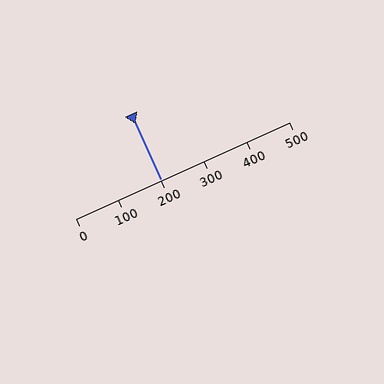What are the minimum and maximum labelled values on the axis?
The axis runs from 0 to 500.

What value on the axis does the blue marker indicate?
The marker indicates approximately 200.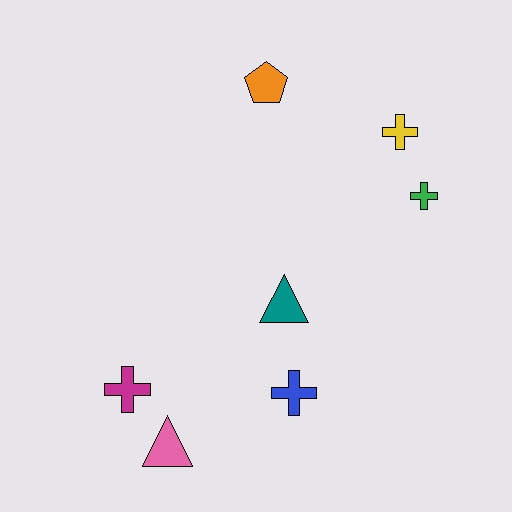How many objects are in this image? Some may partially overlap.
There are 7 objects.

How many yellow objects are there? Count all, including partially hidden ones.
There is 1 yellow object.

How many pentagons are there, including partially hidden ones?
There is 1 pentagon.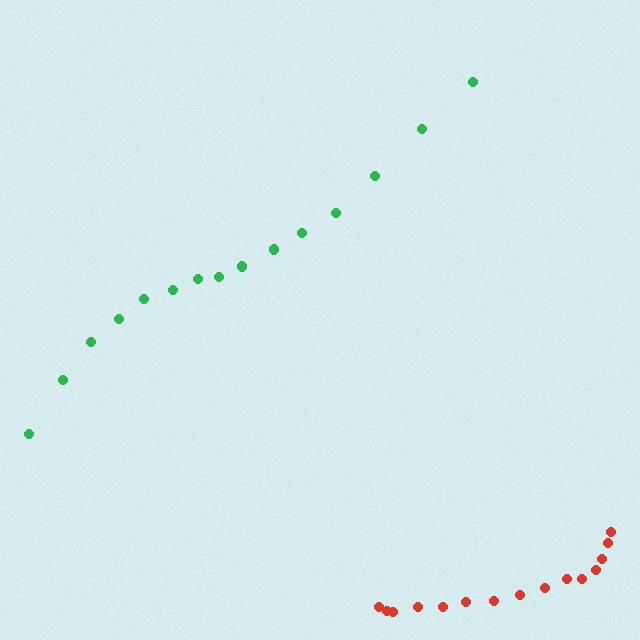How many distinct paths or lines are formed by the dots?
There are 2 distinct paths.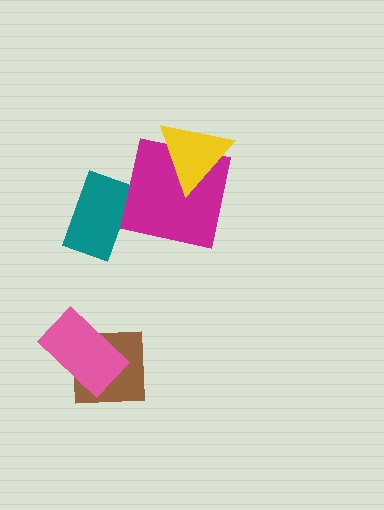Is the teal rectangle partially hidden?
No, no other shape covers it.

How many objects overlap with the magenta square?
1 object overlaps with the magenta square.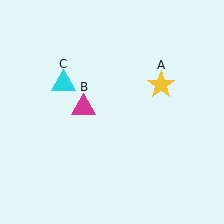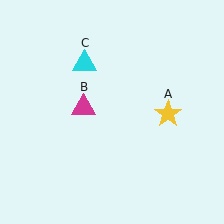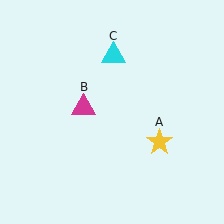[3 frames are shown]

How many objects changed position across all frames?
2 objects changed position: yellow star (object A), cyan triangle (object C).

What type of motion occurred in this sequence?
The yellow star (object A), cyan triangle (object C) rotated clockwise around the center of the scene.